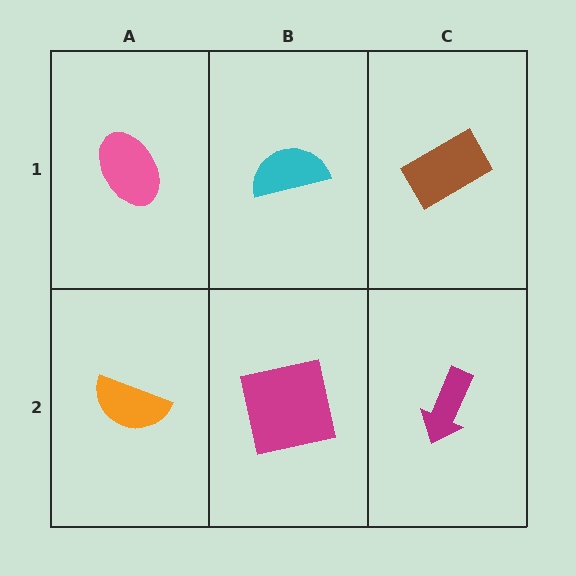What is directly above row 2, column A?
A pink ellipse.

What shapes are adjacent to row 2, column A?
A pink ellipse (row 1, column A), a magenta square (row 2, column B).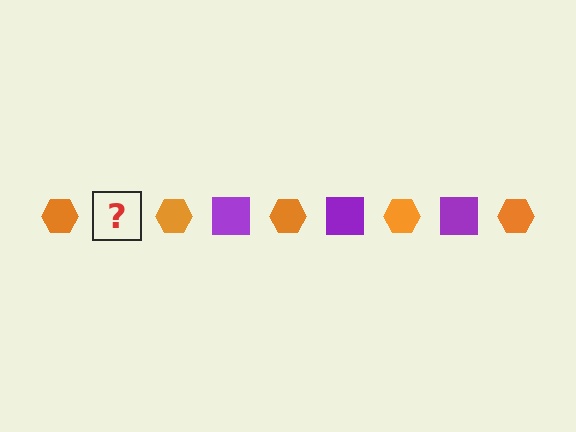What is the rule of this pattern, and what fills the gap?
The rule is that the pattern alternates between orange hexagon and purple square. The gap should be filled with a purple square.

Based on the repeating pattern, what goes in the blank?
The blank should be a purple square.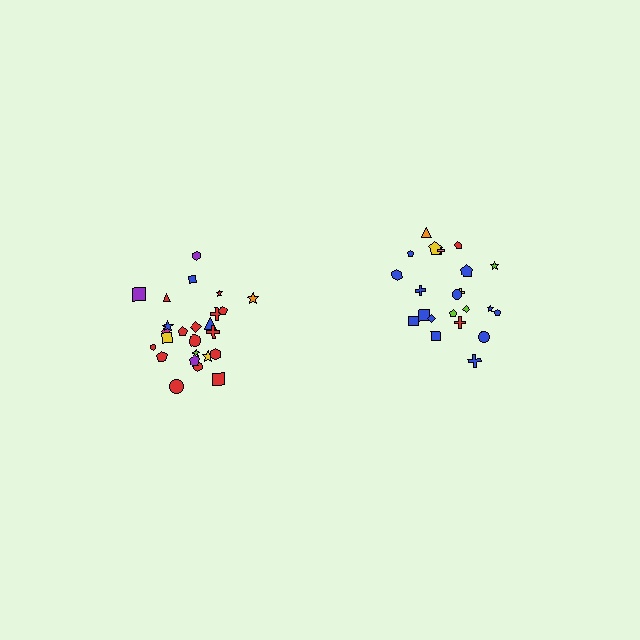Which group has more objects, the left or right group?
The left group.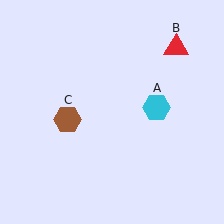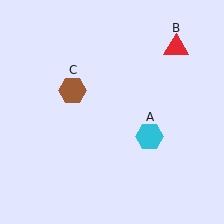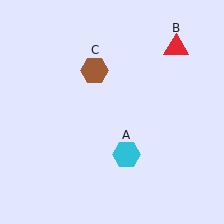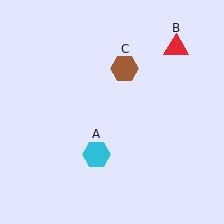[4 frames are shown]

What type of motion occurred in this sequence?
The cyan hexagon (object A), brown hexagon (object C) rotated clockwise around the center of the scene.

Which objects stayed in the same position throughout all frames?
Red triangle (object B) remained stationary.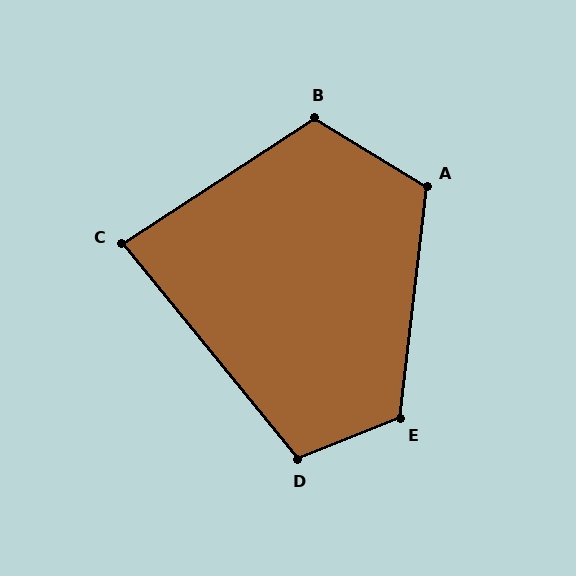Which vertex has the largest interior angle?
E, at approximately 119 degrees.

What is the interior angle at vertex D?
Approximately 107 degrees (obtuse).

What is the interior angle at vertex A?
Approximately 115 degrees (obtuse).